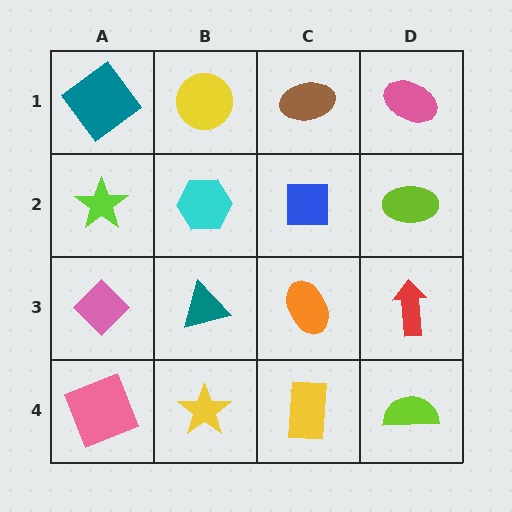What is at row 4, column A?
A pink square.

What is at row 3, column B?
A teal triangle.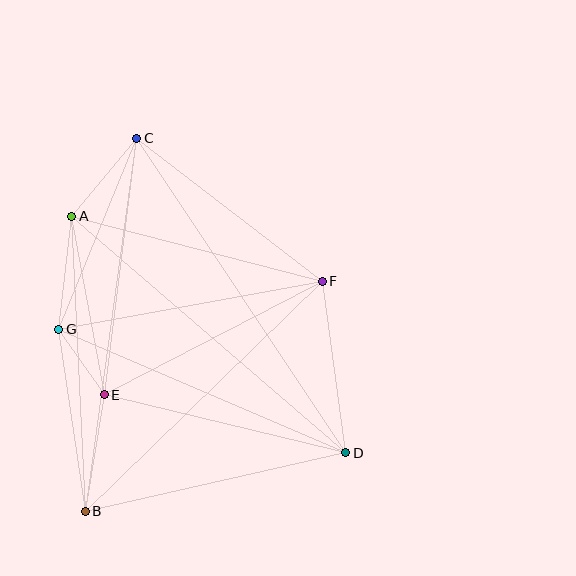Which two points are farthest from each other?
Points C and D are farthest from each other.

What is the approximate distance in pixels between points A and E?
The distance between A and E is approximately 181 pixels.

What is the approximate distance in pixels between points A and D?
The distance between A and D is approximately 362 pixels.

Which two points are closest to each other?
Points E and G are closest to each other.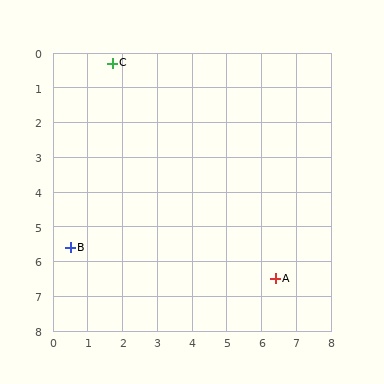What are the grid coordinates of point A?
Point A is at approximately (6.4, 6.5).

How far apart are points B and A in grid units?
Points B and A are about 6.0 grid units apart.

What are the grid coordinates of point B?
Point B is at approximately (0.5, 5.6).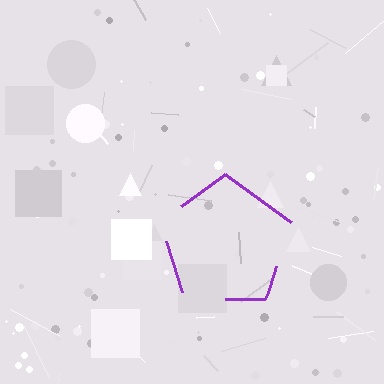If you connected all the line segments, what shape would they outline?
They would outline a pentagon.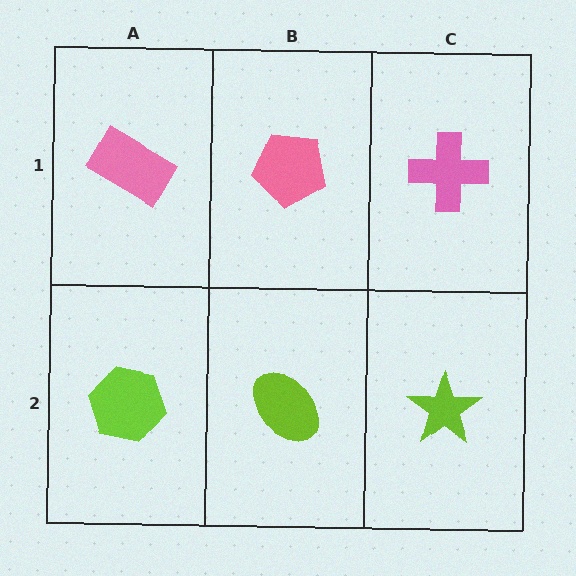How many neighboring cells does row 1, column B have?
3.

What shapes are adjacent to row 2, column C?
A pink cross (row 1, column C), a lime ellipse (row 2, column B).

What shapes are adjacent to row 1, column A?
A lime hexagon (row 2, column A), a pink pentagon (row 1, column B).